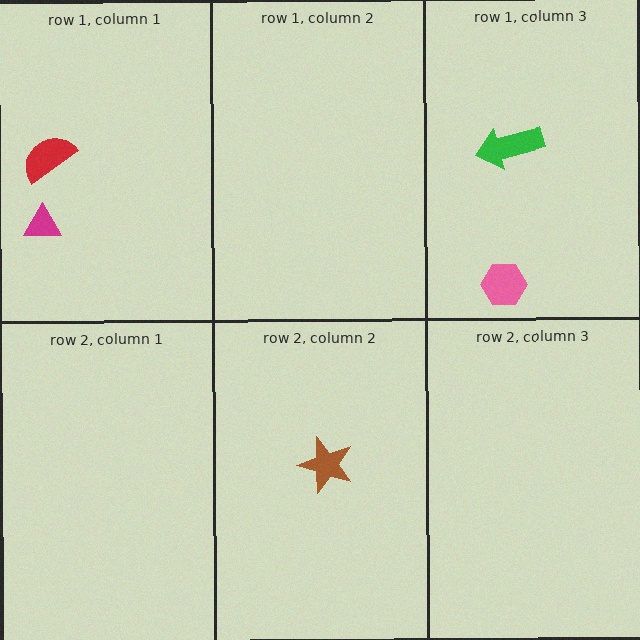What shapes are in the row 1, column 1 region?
The magenta triangle, the red semicircle.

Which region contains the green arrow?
The row 1, column 3 region.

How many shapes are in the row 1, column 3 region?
2.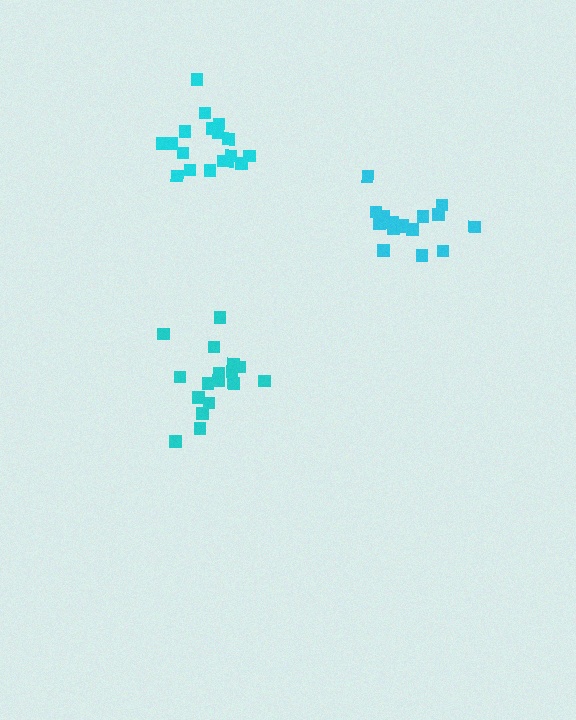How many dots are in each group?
Group 1: 17 dots, Group 2: 18 dots, Group 3: 17 dots (52 total).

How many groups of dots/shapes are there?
There are 3 groups.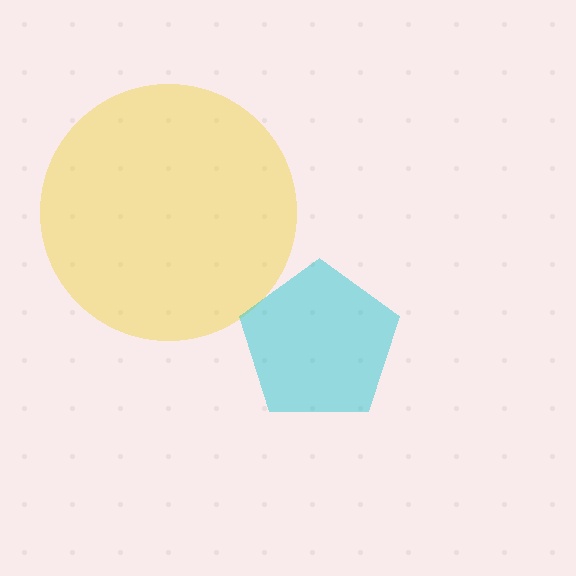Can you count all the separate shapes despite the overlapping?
Yes, there are 2 separate shapes.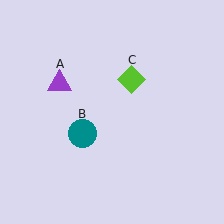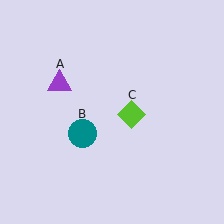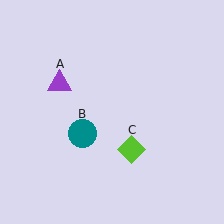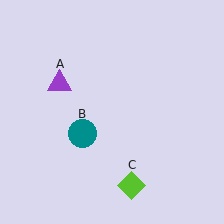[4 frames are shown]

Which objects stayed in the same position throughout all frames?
Purple triangle (object A) and teal circle (object B) remained stationary.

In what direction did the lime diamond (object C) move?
The lime diamond (object C) moved down.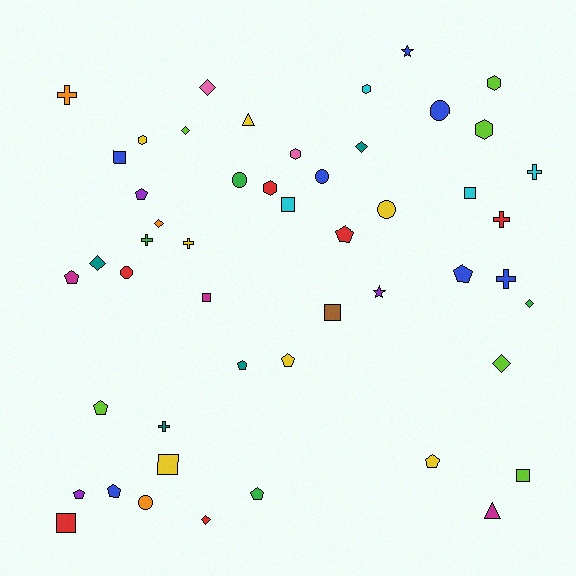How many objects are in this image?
There are 50 objects.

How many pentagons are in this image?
There are 11 pentagons.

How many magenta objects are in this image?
There are 3 magenta objects.